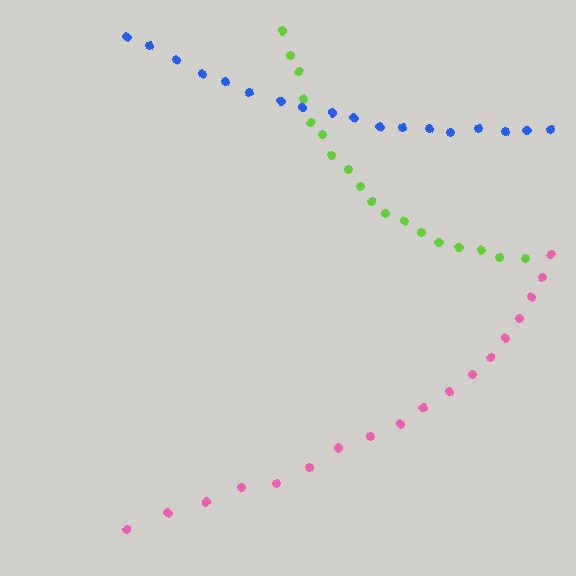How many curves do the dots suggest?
There are 3 distinct paths.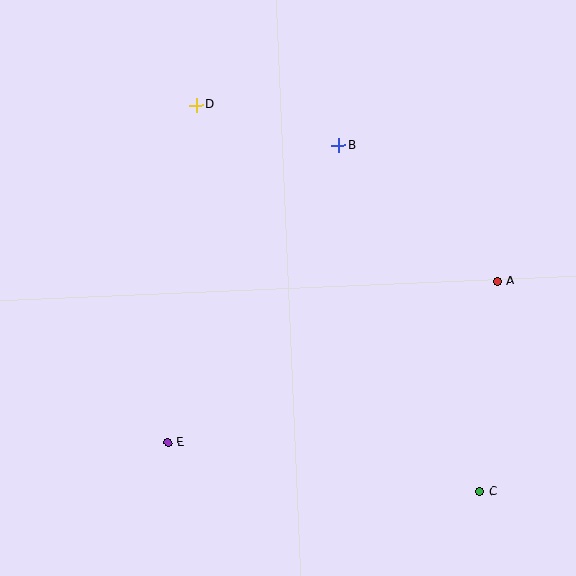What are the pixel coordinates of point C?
Point C is at (480, 492).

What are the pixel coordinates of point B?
Point B is at (339, 145).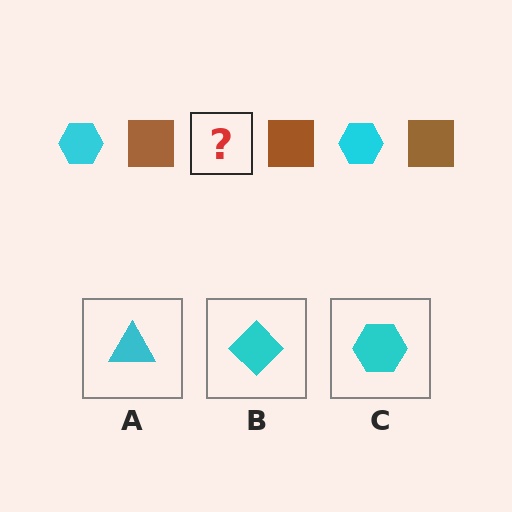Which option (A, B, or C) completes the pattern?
C.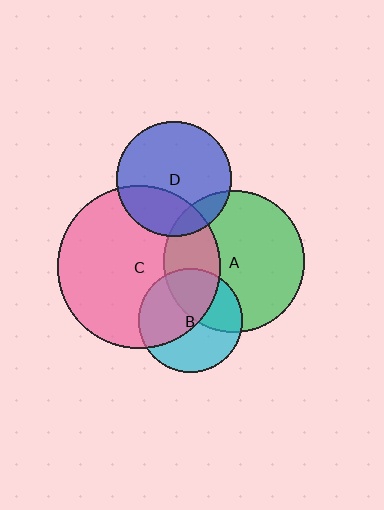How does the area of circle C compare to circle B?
Approximately 2.5 times.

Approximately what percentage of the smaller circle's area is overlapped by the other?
Approximately 40%.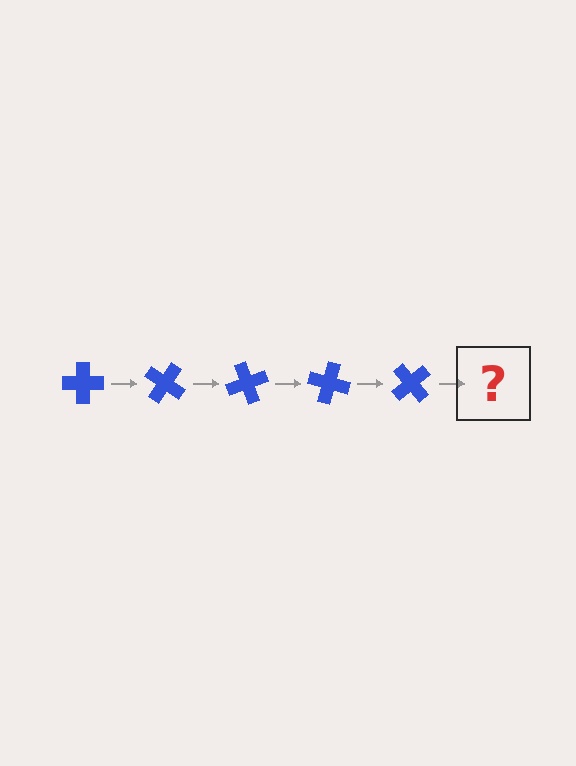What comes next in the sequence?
The next element should be a blue cross rotated 175 degrees.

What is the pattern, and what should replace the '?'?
The pattern is that the cross rotates 35 degrees each step. The '?' should be a blue cross rotated 175 degrees.